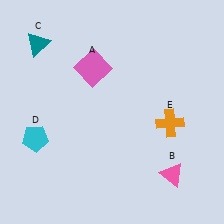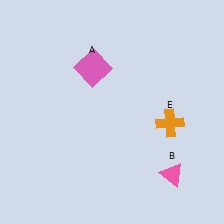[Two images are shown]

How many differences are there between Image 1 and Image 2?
There are 2 differences between the two images.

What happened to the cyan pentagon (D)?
The cyan pentagon (D) was removed in Image 2. It was in the bottom-left area of Image 1.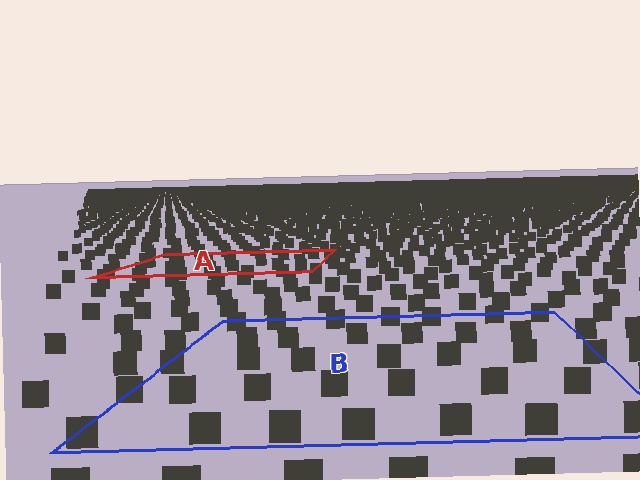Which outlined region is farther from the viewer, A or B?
Region A is farther from the viewer — the texture elements inside it appear smaller and more densely packed.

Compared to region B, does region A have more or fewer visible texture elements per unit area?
Region A has more texture elements per unit area — they are packed more densely because it is farther away.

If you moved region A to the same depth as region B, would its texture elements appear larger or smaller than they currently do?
They would appear larger. At a closer depth, the same texture elements are projected at a bigger on-screen size.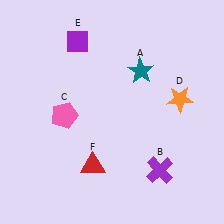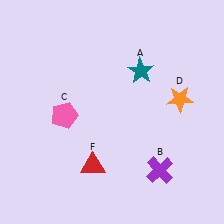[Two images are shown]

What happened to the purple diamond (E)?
The purple diamond (E) was removed in Image 2. It was in the top-left area of Image 1.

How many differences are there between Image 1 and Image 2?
There is 1 difference between the two images.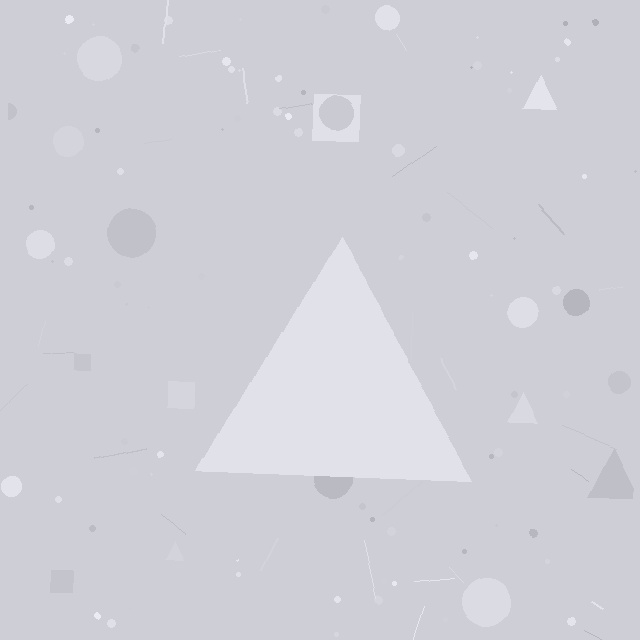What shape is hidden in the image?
A triangle is hidden in the image.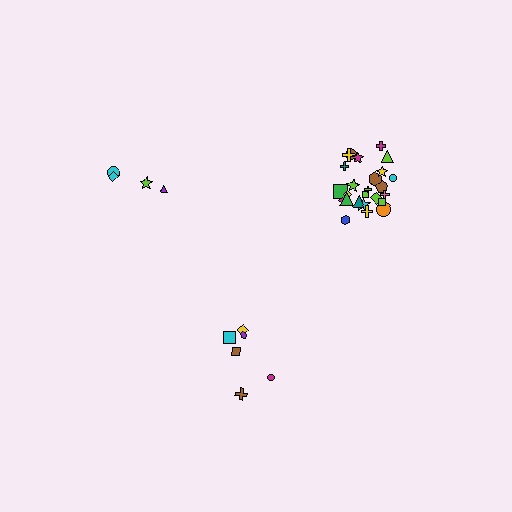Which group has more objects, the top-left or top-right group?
The top-right group.